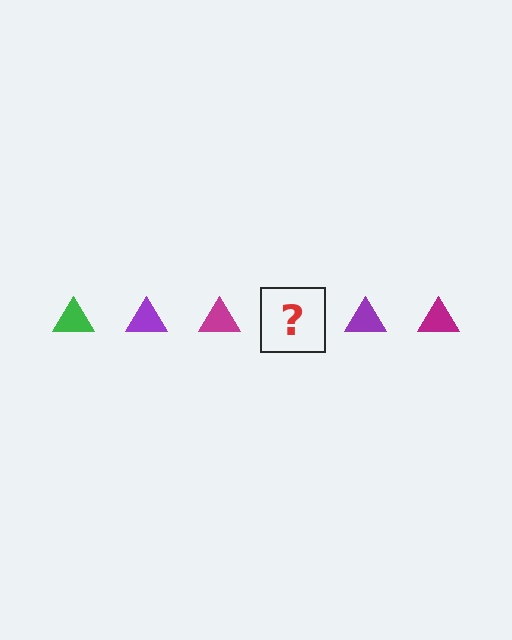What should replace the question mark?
The question mark should be replaced with a green triangle.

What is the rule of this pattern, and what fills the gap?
The rule is that the pattern cycles through green, purple, magenta triangles. The gap should be filled with a green triangle.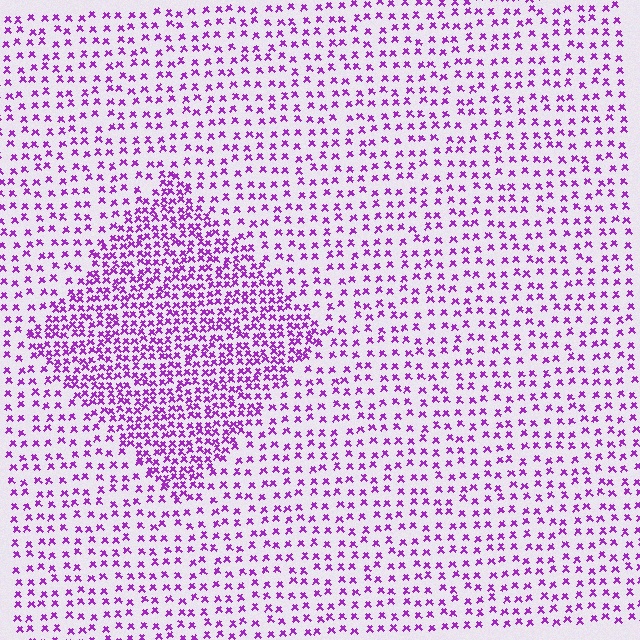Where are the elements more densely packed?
The elements are more densely packed inside the diamond boundary.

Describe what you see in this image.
The image contains small purple elements arranged at two different densities. A diamond-shaped region is visible where the elements are more densely packed than the surrounding area.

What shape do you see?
I see a diamond.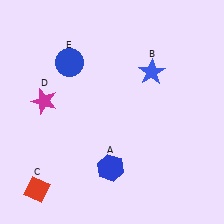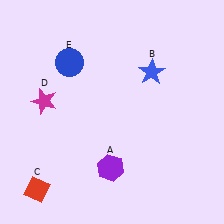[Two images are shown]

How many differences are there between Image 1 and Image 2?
There is 1 difference between the two images.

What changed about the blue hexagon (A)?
In Image 1, A is blue. In Image 2, it changed to purple.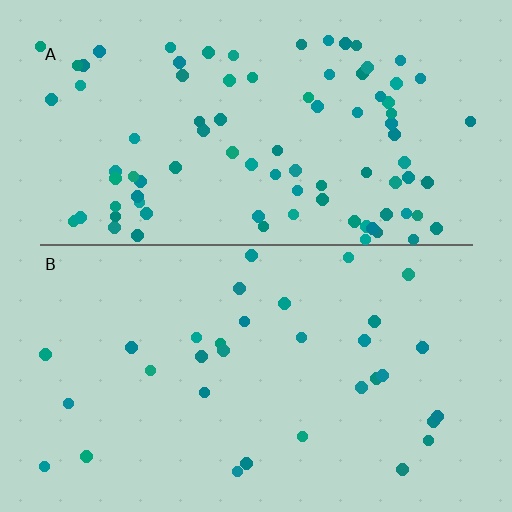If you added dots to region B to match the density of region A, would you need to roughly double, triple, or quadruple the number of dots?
Approximately triple.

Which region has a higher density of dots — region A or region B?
A (the top).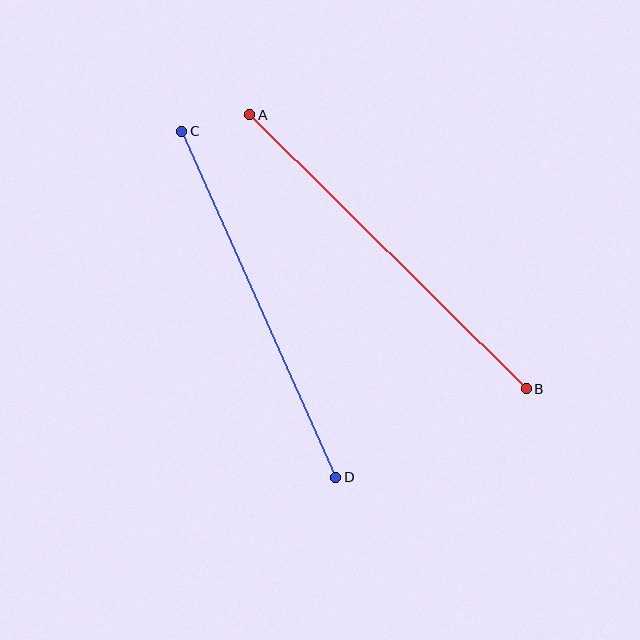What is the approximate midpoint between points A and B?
The midpoint is at approximately (388, 252) pixels.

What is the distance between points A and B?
The distance is approximately 389 pixels.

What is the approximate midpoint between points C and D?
The midpoint is at approximately (259, 304) pixels.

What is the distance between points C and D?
The distance is approximately 379 pixels.